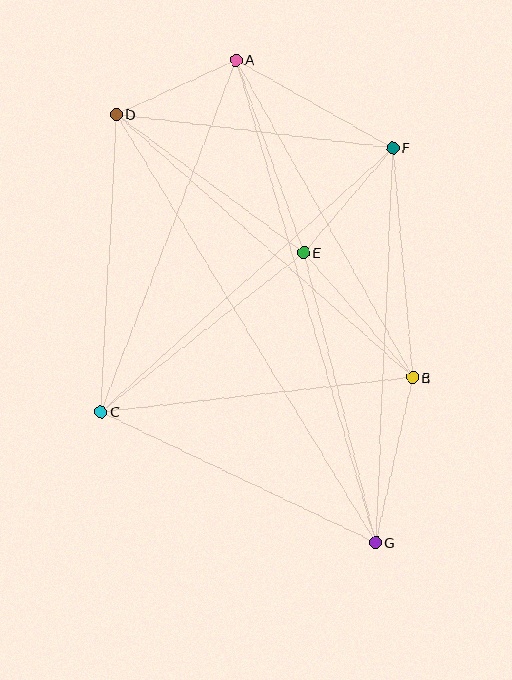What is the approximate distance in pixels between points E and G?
The distance between E and G is approximately 298 pixels.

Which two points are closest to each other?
Points A and D are closest to each other.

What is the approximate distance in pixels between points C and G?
The distance between C and G is approximately 304 pixels.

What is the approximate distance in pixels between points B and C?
The distance between B and C is approximately 313 pixels.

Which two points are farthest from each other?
Points A and G are farthest from each other.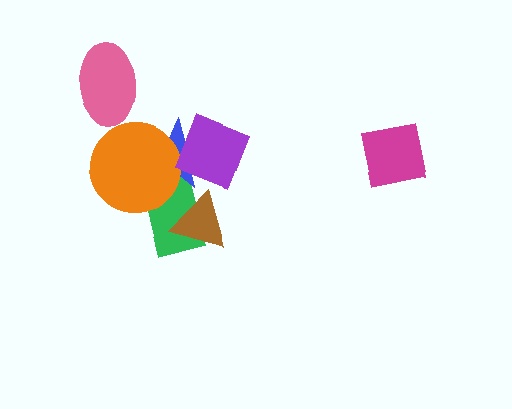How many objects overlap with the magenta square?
0 objects overlap with the magenta square.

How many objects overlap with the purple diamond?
2 objects overlap with the purple diamond.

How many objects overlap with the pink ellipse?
0 objects overlap with the pink ellipse.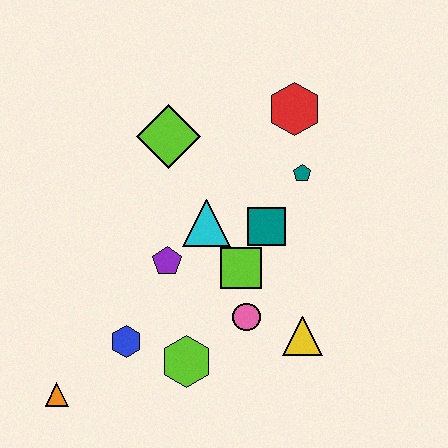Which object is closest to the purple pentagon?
The cyan triangle is closest to the purple pentagon.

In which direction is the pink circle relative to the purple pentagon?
The pink circle is to the right of the purple pentagon.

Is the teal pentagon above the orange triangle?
Yes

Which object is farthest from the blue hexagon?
The red hexagon is farthest from the blue hexagon.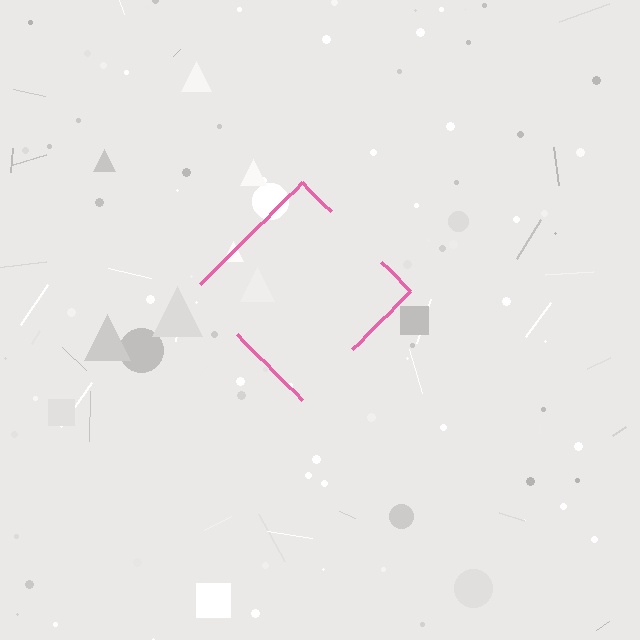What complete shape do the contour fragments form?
The contour fragments form a diamond.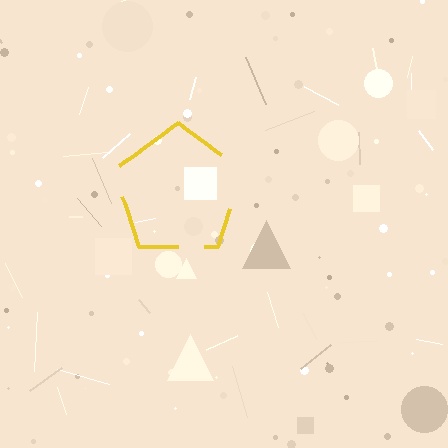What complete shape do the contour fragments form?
The contour fragments form a pentagon.